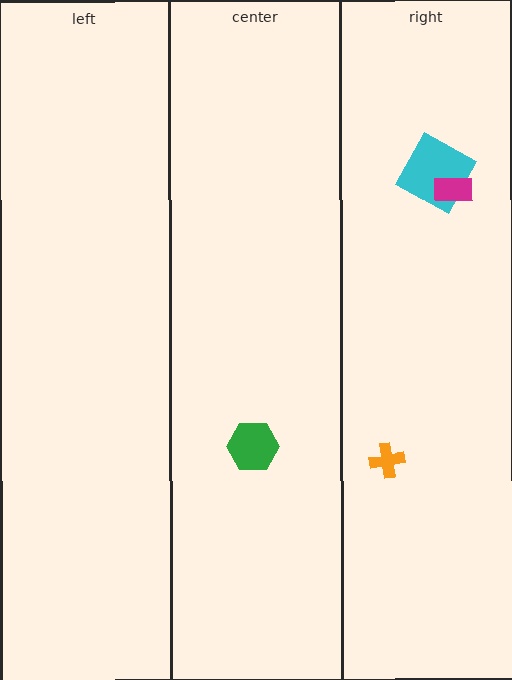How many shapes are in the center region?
1.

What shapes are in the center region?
The green hexagon.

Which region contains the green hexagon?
The center region.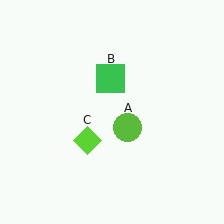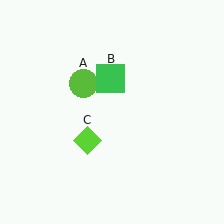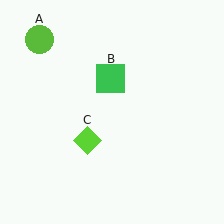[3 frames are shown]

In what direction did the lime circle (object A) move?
The lime circle (object A) moved up and to the left.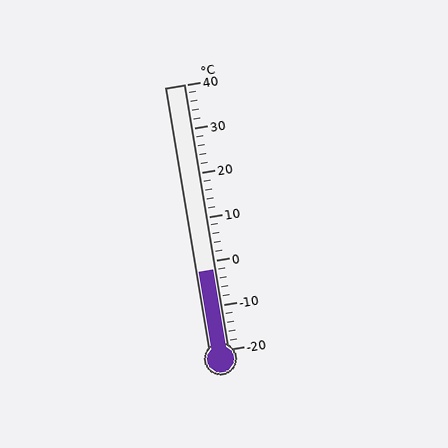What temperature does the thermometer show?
The thermometer shows approximately -2°C.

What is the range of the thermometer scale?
The thermometer scale ranges from -20°C to 40°C.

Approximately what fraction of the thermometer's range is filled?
The thermometer is filled to approximately 30% of its range.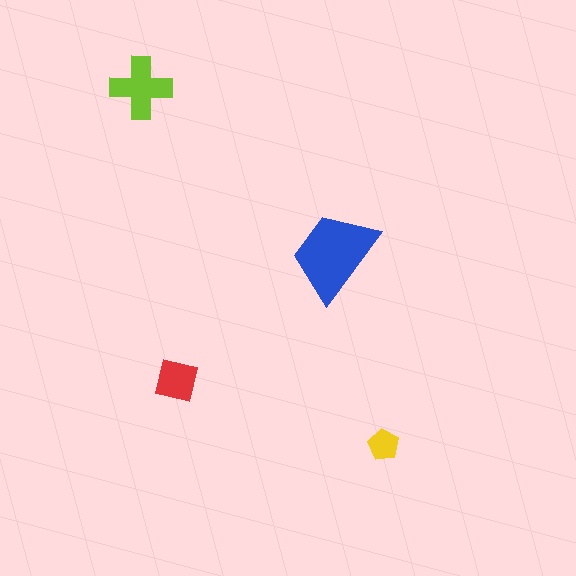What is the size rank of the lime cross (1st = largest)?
2nd.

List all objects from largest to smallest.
The blue trapezoid, the lime cross, the red square, the yellow pentagon.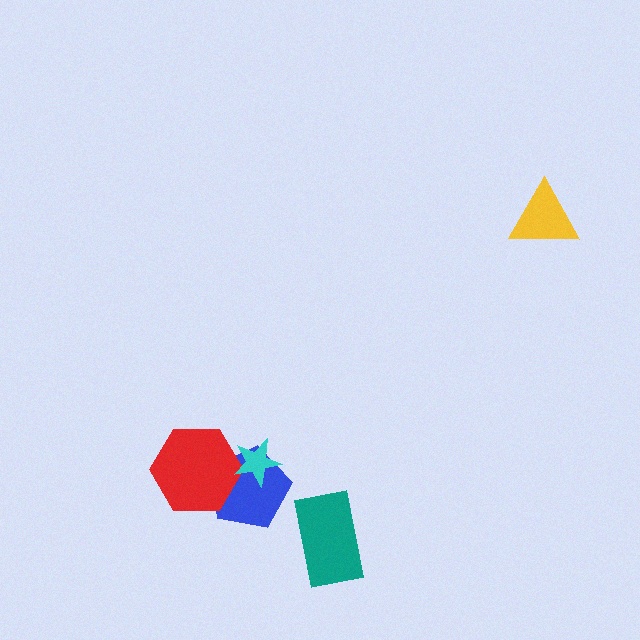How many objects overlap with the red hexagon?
2 objects overlap with the red hexagon.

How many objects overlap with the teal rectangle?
0 objects overlap with the teal rectangle.